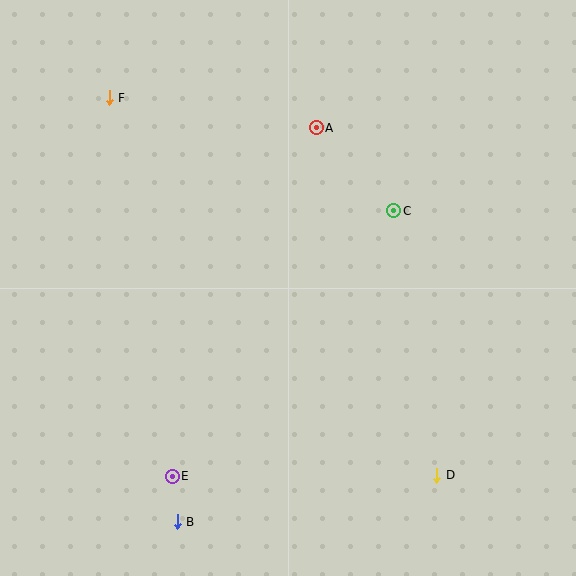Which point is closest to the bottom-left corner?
Point B is closest to the bottom-left corner.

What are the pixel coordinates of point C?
Point C is at (394, 211).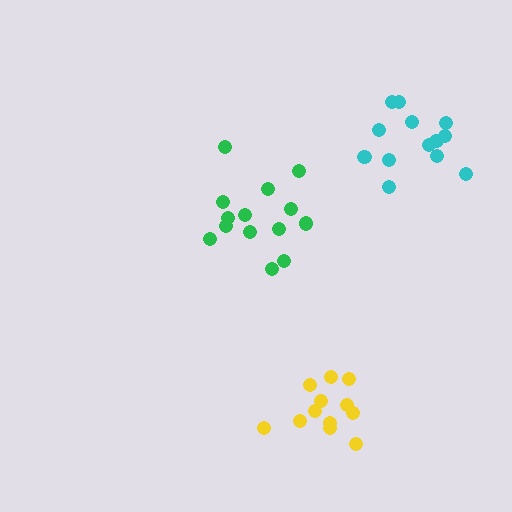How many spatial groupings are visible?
There are 3 spatial groupings.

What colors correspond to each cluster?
The clusters are colored: yellow, cyan, green.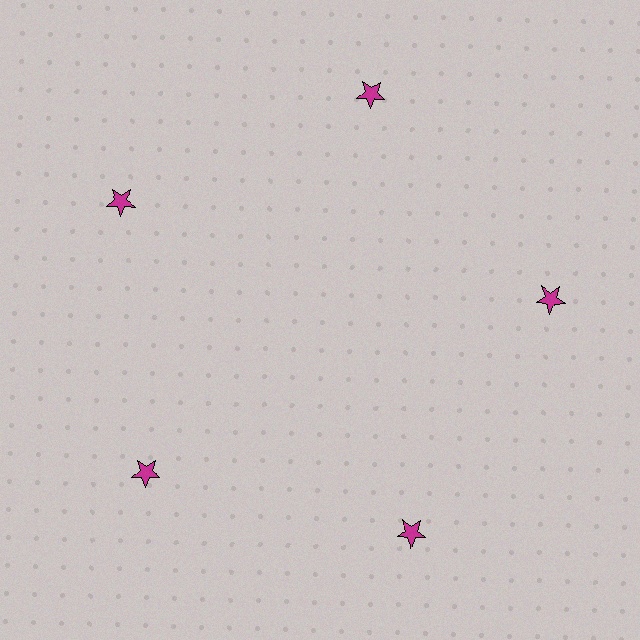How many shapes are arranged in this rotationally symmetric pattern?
There are 5 shapes, arranged in 5 groups of 1.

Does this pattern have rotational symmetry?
Yes, this pattern has 5-fold rotational symmetry. It looks the same after rotating 72 degrees around the center.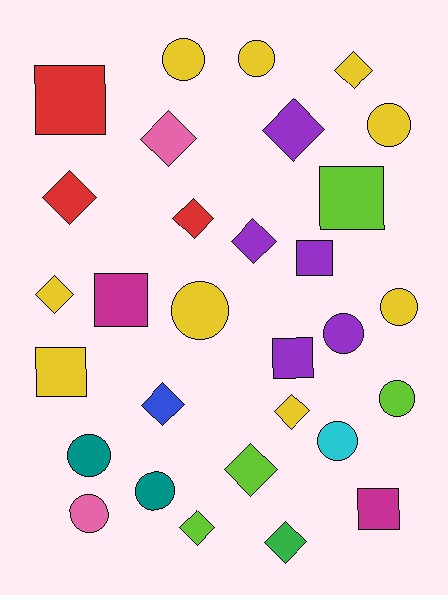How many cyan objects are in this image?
There is 1 cyan object.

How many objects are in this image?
There are 30 objects.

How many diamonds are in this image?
There are 12 diamonds.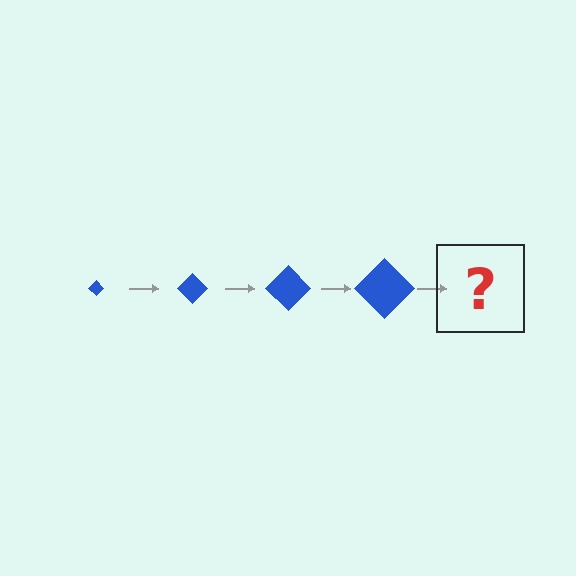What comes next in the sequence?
The next element should be a blue diamond, larger than the previous one.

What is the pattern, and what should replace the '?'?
The pattern is that the diamond gets progressively larger each step. The '?' should be a blue diamond, larger than the previous one.